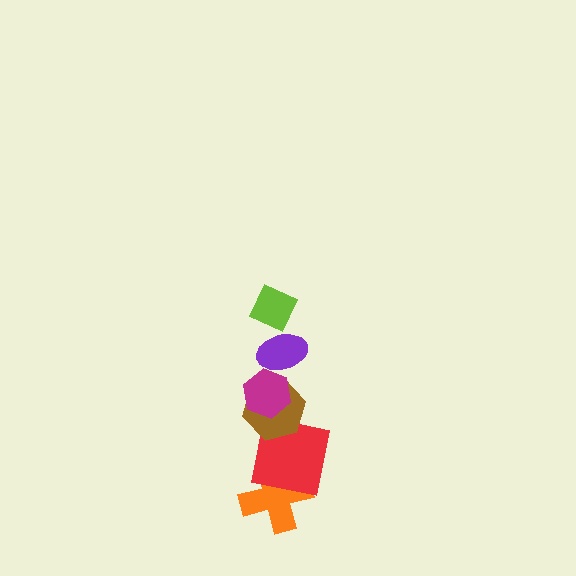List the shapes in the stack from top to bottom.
From top to bottom: the lime diamond, the purple ellipse, the magenta hexagon, the brown hexagon, the red square, the orange cross.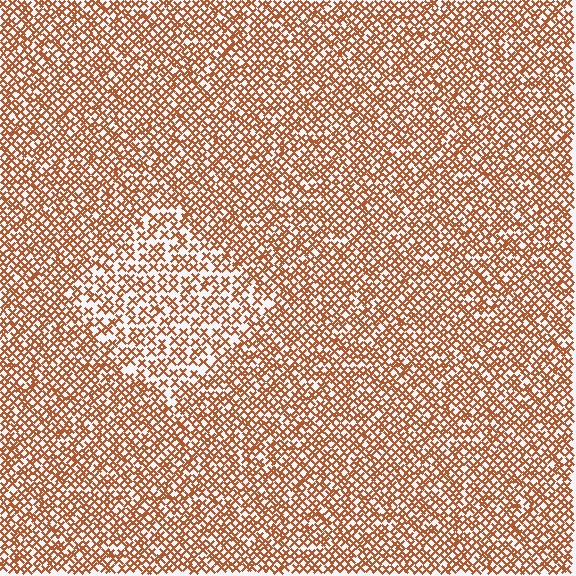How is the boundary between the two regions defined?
The boundary is defined by a change in element density (approximately 1.6x ratio). All elements are the same color, size, and shape.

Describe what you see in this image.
The image contains small brown elements arranged at two different densities. A diamond-shaped region is visible where the elements are less densely packed than the surrounding area.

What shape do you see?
I see a diamond.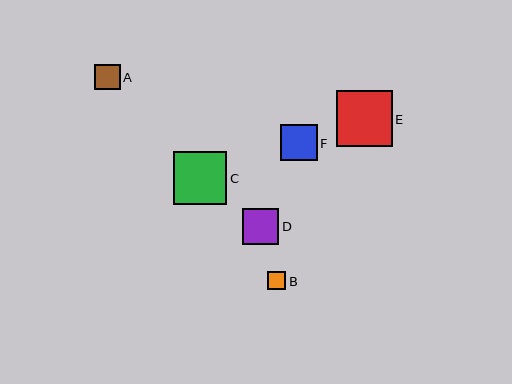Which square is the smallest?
Square B is the smallest with a size of approximately 18 pixels.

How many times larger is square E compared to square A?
Square E is approximately 2.2 times the size of square A.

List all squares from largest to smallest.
From largest to smallest: E, C, F, D, A, B.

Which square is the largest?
Square E is the largest with a size of approximately 56 pixels.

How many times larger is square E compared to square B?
Square E is approximately 3.1 times the size of square B.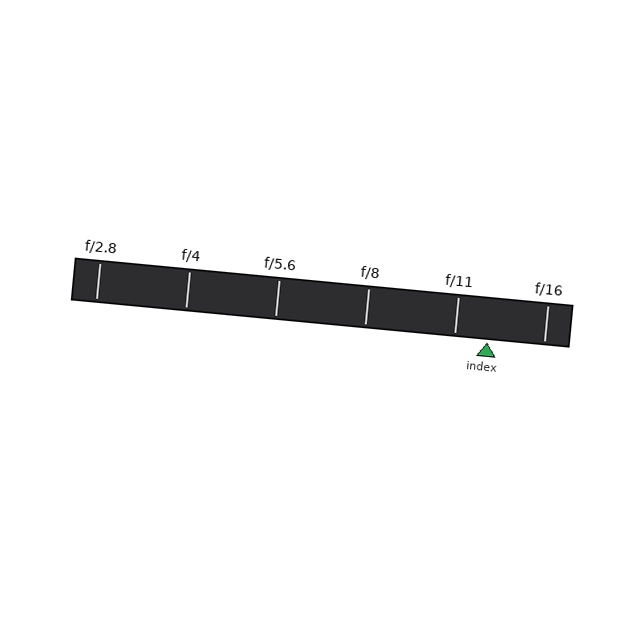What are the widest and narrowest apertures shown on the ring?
The widest aperture shown is f/2.8 and the narrowest is f/16.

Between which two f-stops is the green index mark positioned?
The index mark is between f/11 and f/16.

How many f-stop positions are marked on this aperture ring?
There are 6 f-stop positions marked.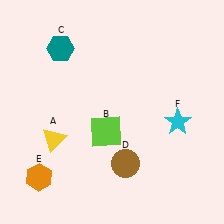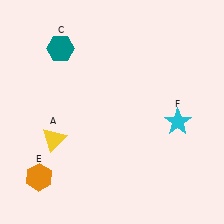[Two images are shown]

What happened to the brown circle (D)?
The brown circle (D) was removed in Image 2. It was in the bottom-right area of Image 1.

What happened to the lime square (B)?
The lime square (B) was removed in Image 2. It was in the bottom-left area of Image 1.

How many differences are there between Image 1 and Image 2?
There are 2 differences between the two images.